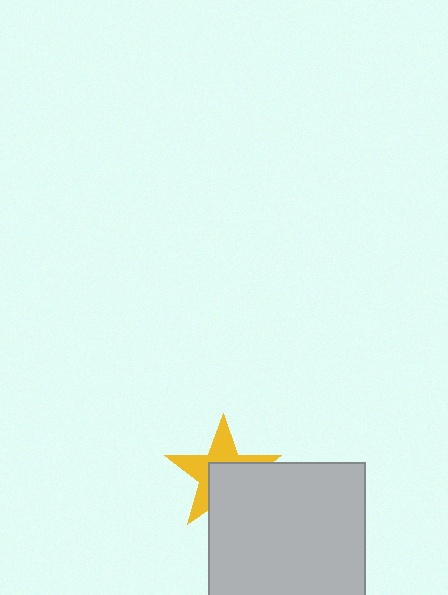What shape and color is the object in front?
The object in front is a light gray rectangle.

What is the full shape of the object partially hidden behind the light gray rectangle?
The partially hidden object is a yellow star.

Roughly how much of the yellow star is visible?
About half of it is visible (roughly 50%).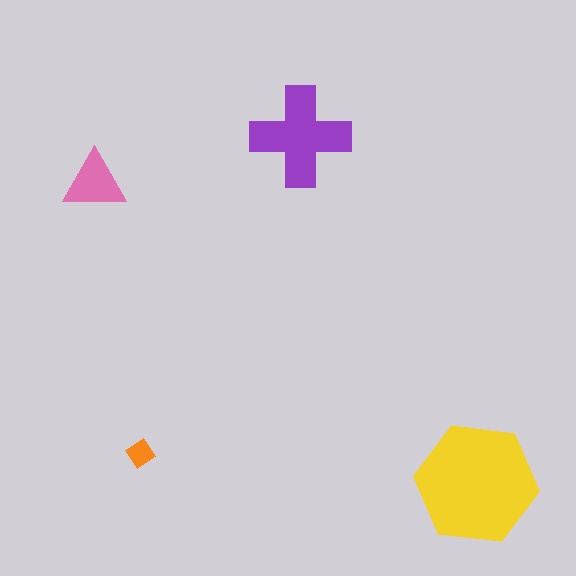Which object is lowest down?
The yellow hexagon is bottommost.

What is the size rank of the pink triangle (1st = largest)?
3rd.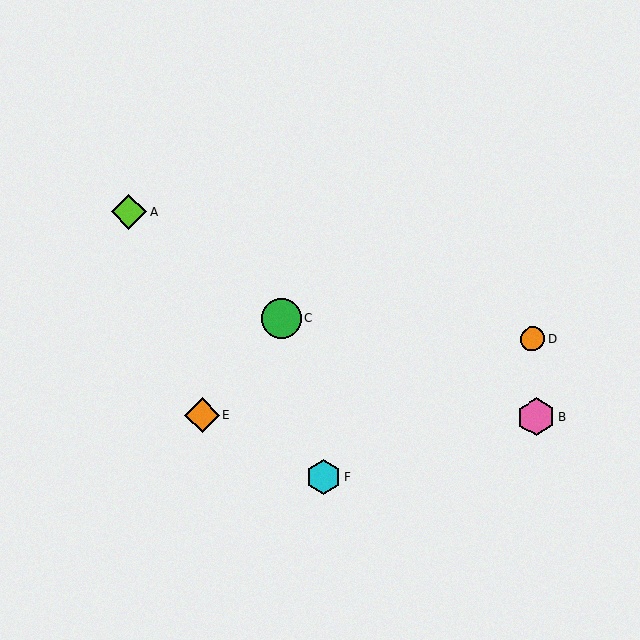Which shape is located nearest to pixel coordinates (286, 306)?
The green circle (labeled C) at (281, 319) is nearest to that location.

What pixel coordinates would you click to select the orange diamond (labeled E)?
Click at (202, 415) to select the orange diamond E.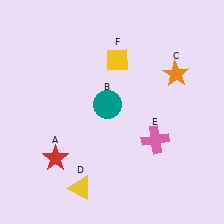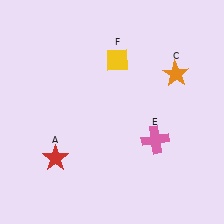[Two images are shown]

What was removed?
The yellow triangle (D), the teal circle (B) were removed in Image 2.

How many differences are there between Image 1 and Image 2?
There are 2 differences between the two images.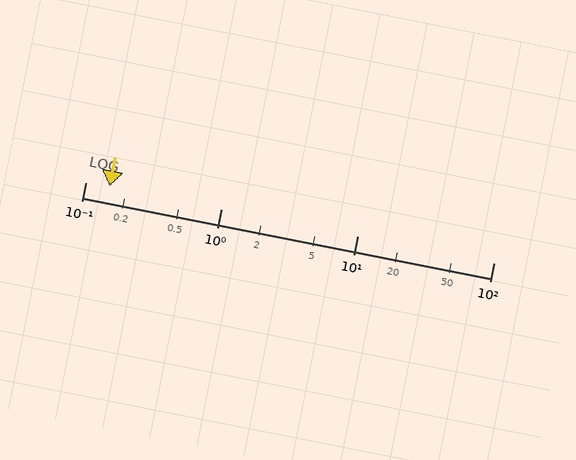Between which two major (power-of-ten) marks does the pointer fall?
The pointer is between 0.1 and 1.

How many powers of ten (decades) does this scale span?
The scale spans 3 decades, from 0.1 to 100.